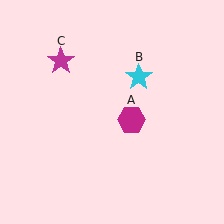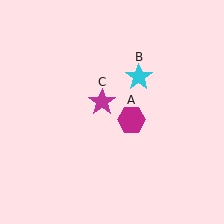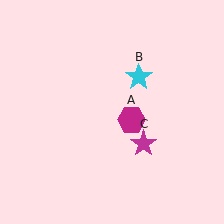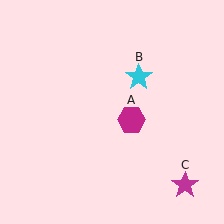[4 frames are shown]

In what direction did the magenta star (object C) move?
The magenta star (object C) moved down and to the right.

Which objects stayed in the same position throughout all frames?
Magenta hexagon (object A) and cyan star (object B) remained stationary.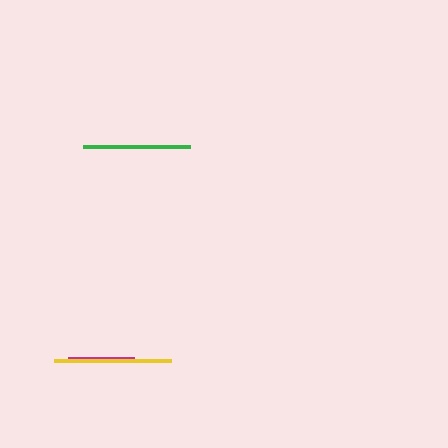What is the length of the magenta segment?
The magenta segment is approximately 66 pixels long.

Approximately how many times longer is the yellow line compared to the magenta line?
The yellow line is approximately 1.8 times the length of the magenta line.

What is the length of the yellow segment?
The yellow segment is approximately 117 pixels long.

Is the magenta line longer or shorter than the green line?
The green line is longer than the magenta line.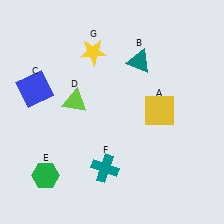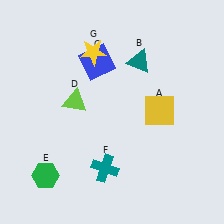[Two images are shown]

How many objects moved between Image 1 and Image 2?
1 object moved between the two images.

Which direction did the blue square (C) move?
The blue square (C) moved right.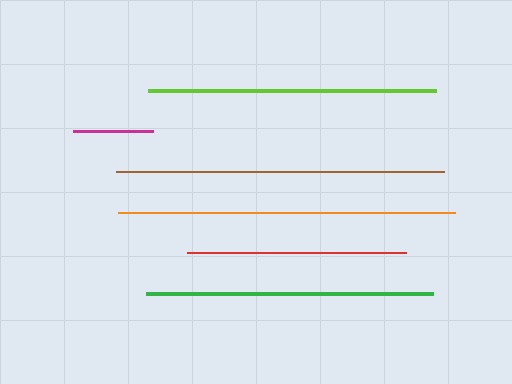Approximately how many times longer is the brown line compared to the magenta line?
The brown line is approximately 4.1 times the length of the magenta line.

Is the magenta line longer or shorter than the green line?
The green line is longer than the magenta line.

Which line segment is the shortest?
The magenta line is the shortest at approximately 80 pixels.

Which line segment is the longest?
The orange line is the longest at approximately 338 pixels.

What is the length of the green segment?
The green segment is approximately 287 pixels long.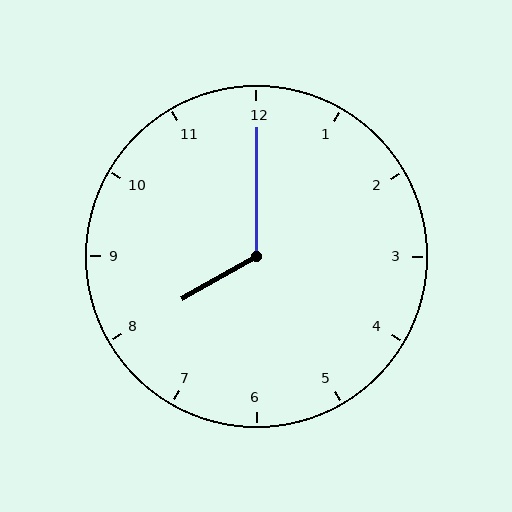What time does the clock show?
8:00.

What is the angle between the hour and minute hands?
Approximately 120 degrees.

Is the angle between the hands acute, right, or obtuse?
It is obtuse.